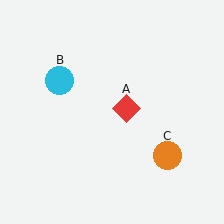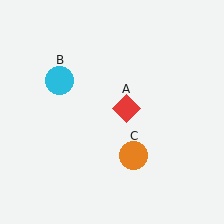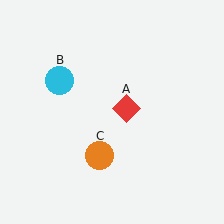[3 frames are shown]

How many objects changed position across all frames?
1 object changed position: orange circle (object C).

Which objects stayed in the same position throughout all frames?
Red diamond (object A) and cyan circle (object B) remained stationary.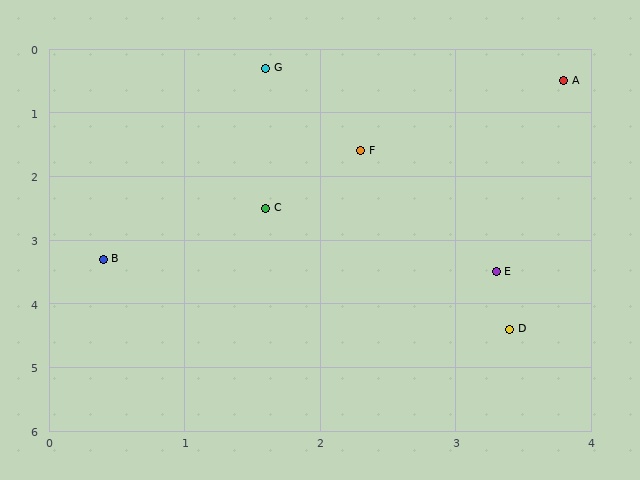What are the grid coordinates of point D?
Point D is at approximately (3.4, 4.4).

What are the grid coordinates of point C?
Point C is at approximately (1.6, 2.5).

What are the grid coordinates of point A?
Point A is at approximately (3.8, 0.5).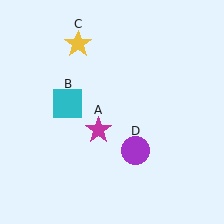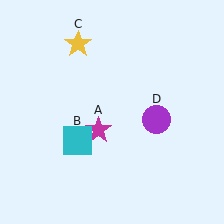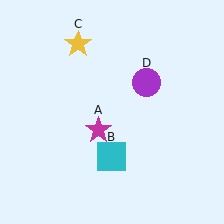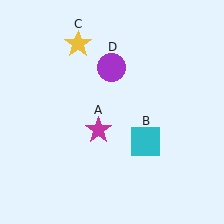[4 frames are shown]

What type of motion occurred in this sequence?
The cyan square (object B), purple circle (object D) rotated counterclockwise around the center of the scene.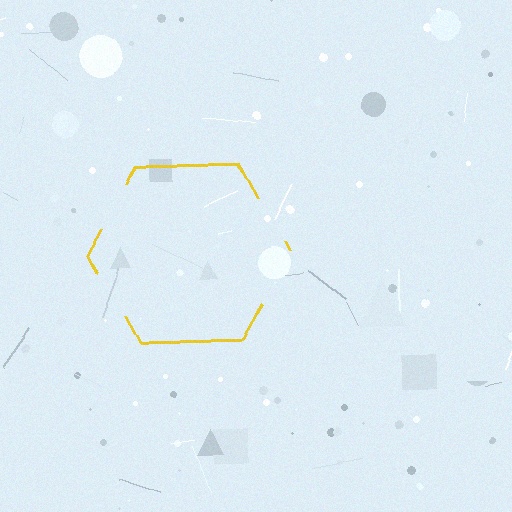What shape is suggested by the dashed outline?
The dashed outline suggests a hexagon.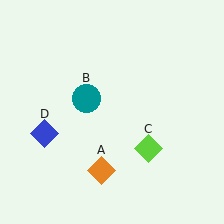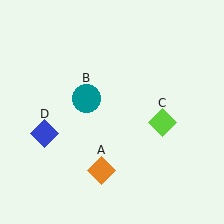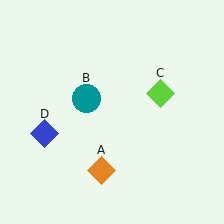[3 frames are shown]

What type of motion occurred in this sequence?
The lime diamond (object C) rotated counterclockwise around the center of the scene.